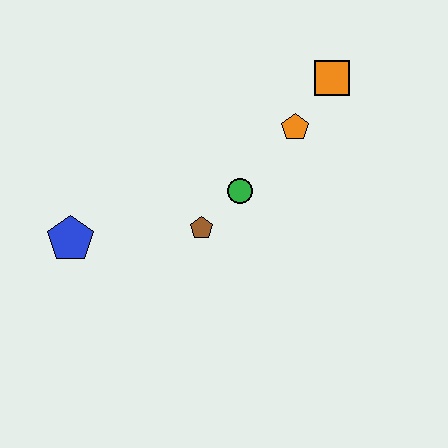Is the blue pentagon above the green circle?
No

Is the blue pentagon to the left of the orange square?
Yes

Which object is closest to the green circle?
The brown pentagon is closest to the green circle.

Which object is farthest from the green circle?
The blue pentagon is farthest from the green circle.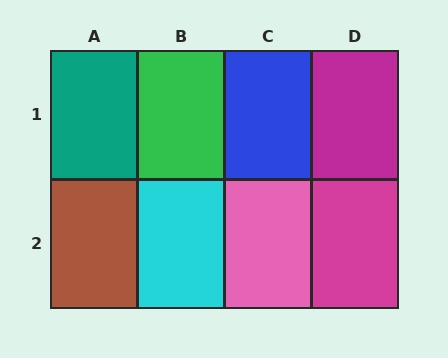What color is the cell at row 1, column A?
Teal.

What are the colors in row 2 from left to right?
Brown, cyan, pink, magenta.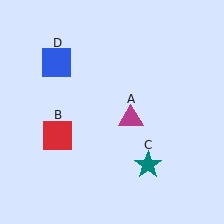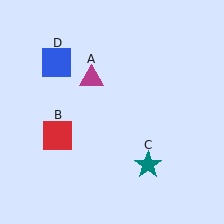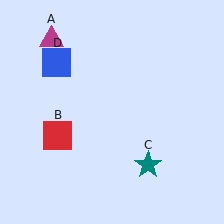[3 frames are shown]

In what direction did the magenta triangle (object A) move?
The magenta triangle (object A) moved up and to the left.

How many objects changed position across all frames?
1 object changed position: magenta triangle (object A).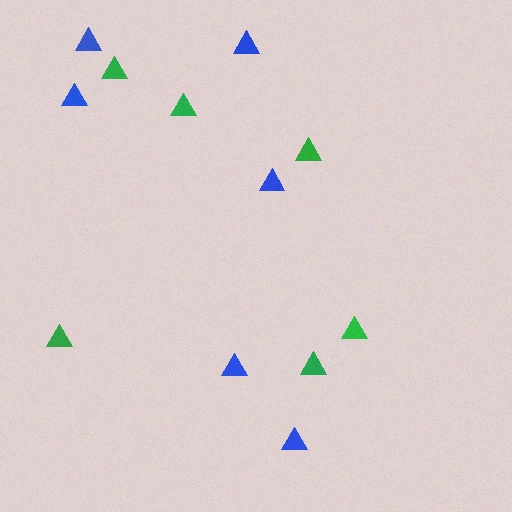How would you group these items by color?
There are 2 groups: one group of green triangles (6) and one group of blue triangles (6).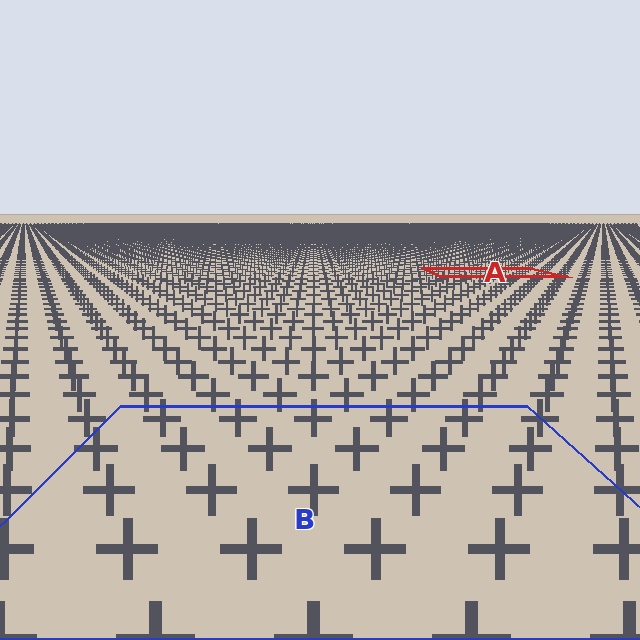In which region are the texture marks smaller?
The texture marks are smaller in region A, because it is farther away.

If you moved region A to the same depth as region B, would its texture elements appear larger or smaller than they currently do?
They would appear larger. At a closer depth, the same texture elements are projected at a bigger on-screen size.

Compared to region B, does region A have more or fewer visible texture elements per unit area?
Region A has more texture elements per unit area — they are packed more densely because it is farther away.